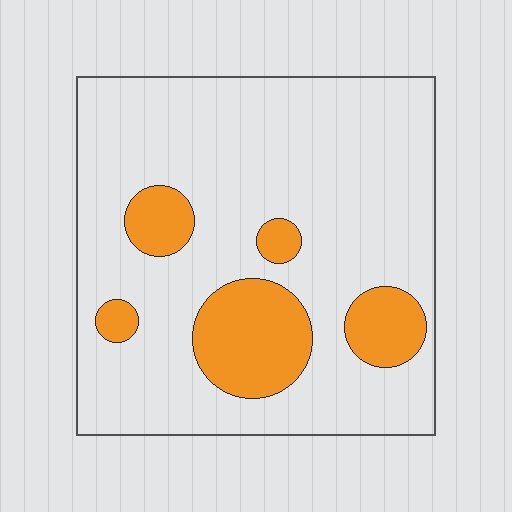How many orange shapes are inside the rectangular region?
5.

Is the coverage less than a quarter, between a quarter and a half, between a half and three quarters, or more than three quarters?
Less than a quarter.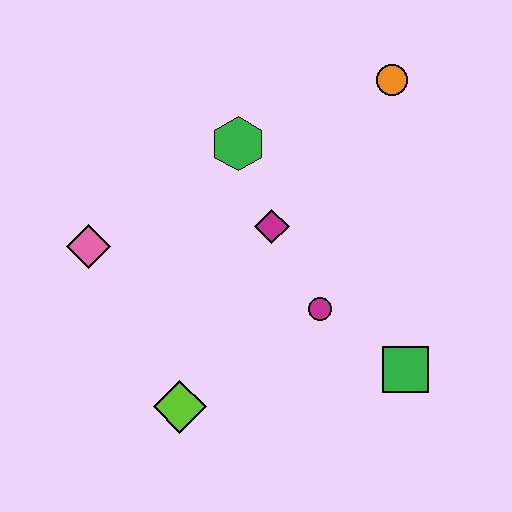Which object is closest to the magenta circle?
The magenta diamond is closest to the magenta circle.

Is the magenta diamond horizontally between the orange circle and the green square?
No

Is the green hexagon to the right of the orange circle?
No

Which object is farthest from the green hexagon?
The green square is farthest from the green hexagon.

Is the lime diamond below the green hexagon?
Yes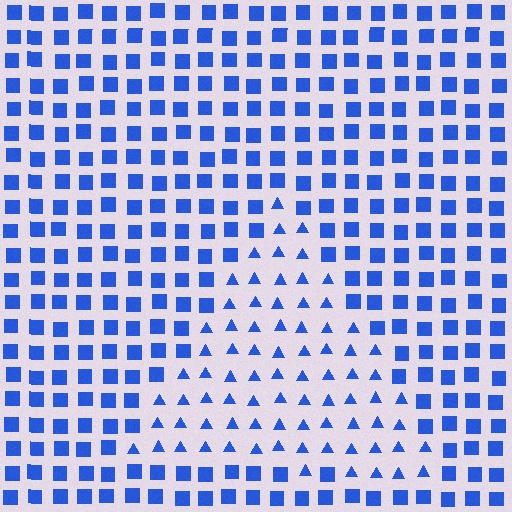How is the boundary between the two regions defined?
The boundary is defined by a change in element shape: triangles inside vs. squares outside. All elements share the same color and spacing.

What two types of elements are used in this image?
The image uses triangles inside the triangle region and squares outside it.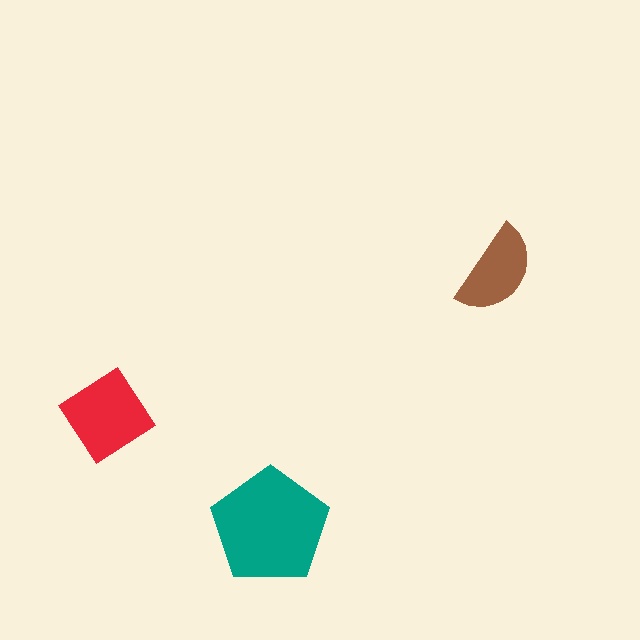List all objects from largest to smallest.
The teal pentagon, the red diamond, the brown semicircle.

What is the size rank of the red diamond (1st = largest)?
2nd.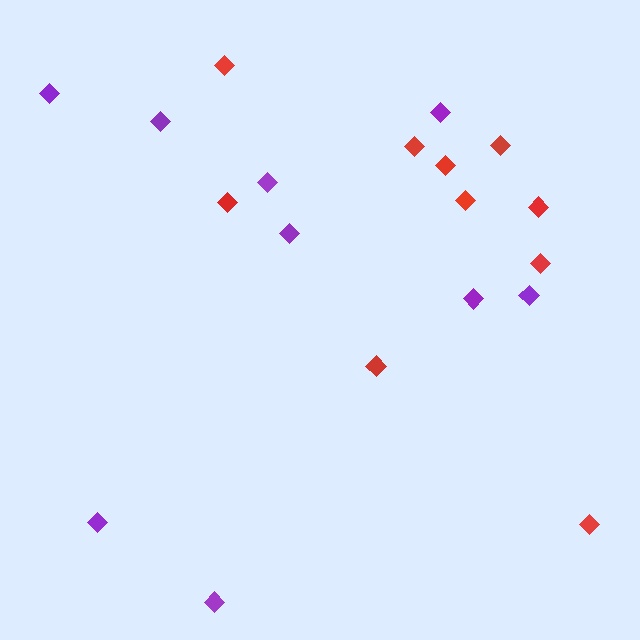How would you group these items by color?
There are 2 groups: one group of red diamonds (10) and one group of purple diamonds (9).